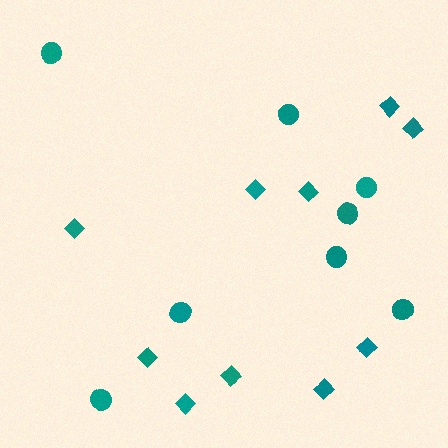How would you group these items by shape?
There are 2 groups: one group of diamonds (10) and one group of circles (8).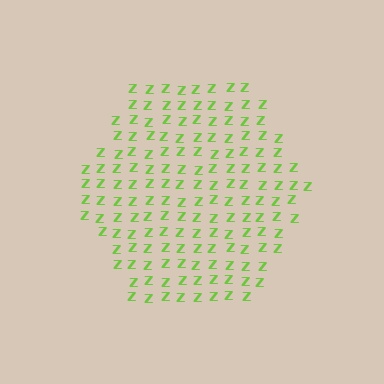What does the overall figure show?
The overall figure shows a hexagon.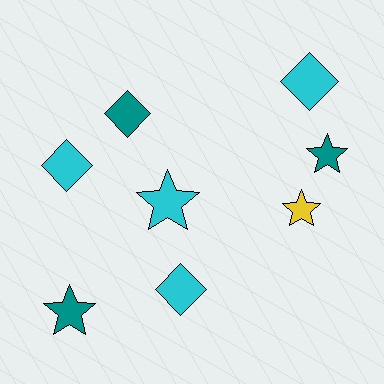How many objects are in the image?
There are 8 objects.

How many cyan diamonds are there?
There are 3 cyan diamonds.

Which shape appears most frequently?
Star, with 4 objects.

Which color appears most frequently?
Cyan, with 4 objects.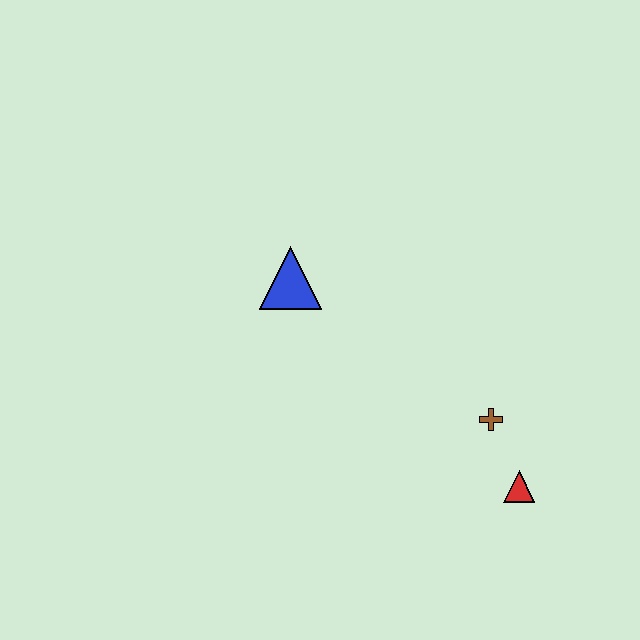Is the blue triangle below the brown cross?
No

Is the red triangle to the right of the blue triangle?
Yes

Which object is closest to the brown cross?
The red triangle is closest to the brown cross.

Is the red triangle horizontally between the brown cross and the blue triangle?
No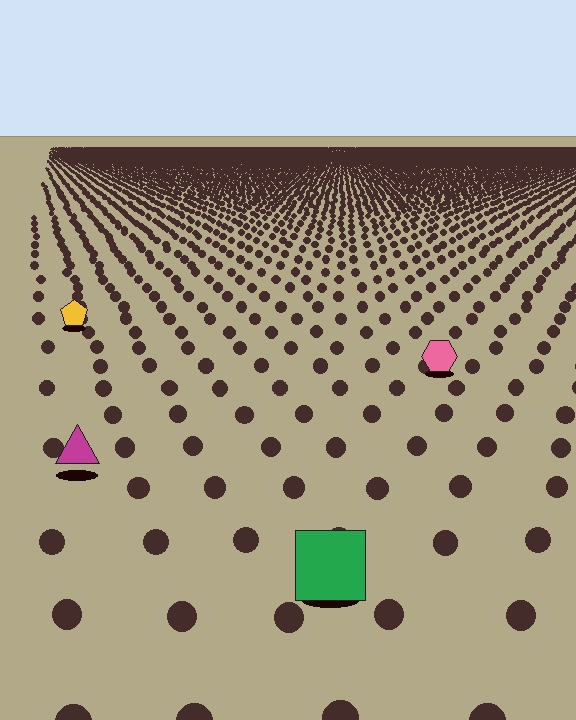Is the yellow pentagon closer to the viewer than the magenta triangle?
No. The magenta triangle is closer — you can tell from the texture gradient: the ground texture is coarser near it.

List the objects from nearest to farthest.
From nearest to farthest: the green square, the magenta triangle, the pink hexagon, the yellow pentagon.